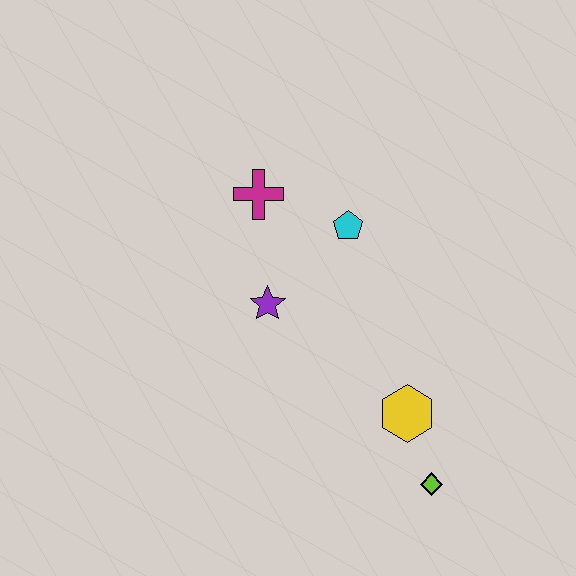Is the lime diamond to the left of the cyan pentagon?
No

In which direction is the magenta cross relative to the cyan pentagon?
The magenta cross is to the left of the cyan pentagon.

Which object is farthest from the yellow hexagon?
The magenta cross is farthest from the yellow hexagon.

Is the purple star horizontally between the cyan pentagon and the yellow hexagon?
No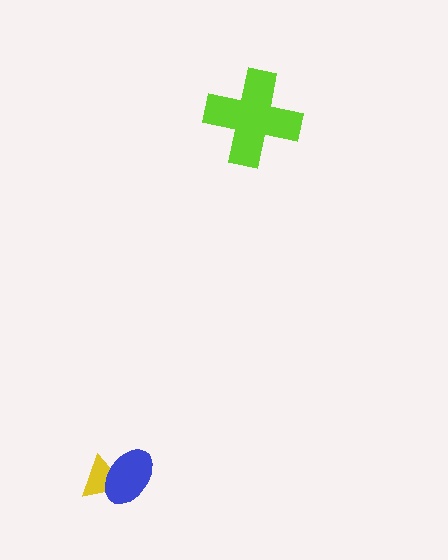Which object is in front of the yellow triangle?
The blue ellipse is in front of the yellow triangle.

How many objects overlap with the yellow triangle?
1 object overlaps with the yellow triangle.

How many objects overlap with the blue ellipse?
1 object overlaps with the blue ellipse.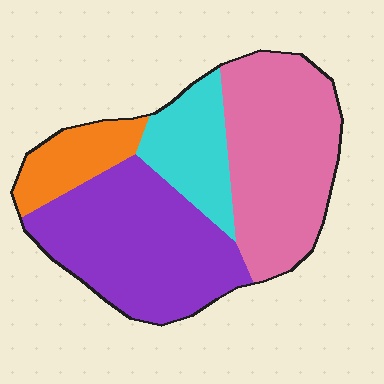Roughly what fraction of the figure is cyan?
Cyan takes up less than a sixth of the figure.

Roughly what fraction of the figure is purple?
Purple covers about 35% of the figure.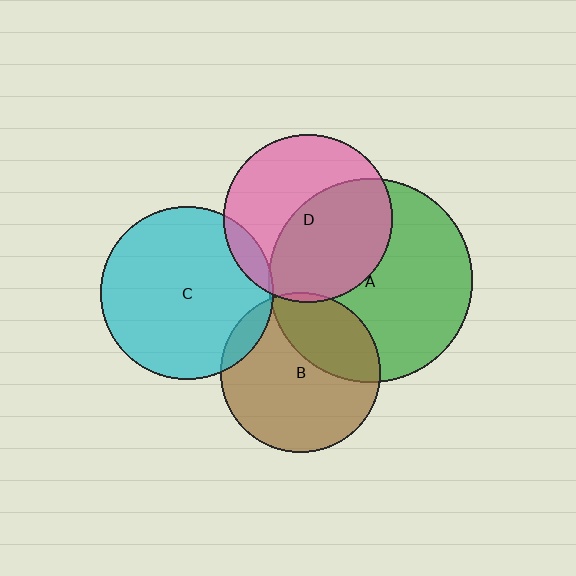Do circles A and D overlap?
Yes.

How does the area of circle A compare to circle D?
Approximately 1.5 times.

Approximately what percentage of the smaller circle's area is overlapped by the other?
Approximately 50%.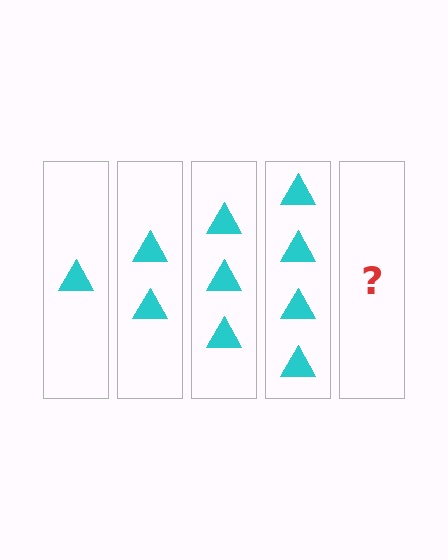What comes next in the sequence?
The next element should be 5 triangles.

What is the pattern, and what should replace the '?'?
The pattern is that each step adds one more triangle. The '?' should be 5 triangles.